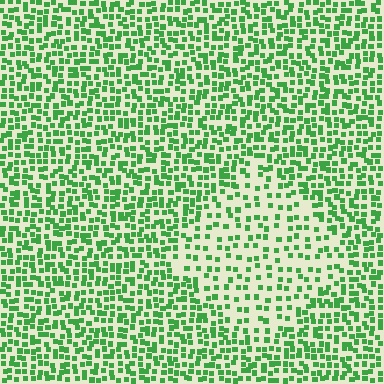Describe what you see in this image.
The image contains small green elements arranged at two different densities. A diamond-shaped region is visible where the elements are less densely packed than the surrounding area.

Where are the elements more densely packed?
The elements are more densely packed outside the diamond boundary.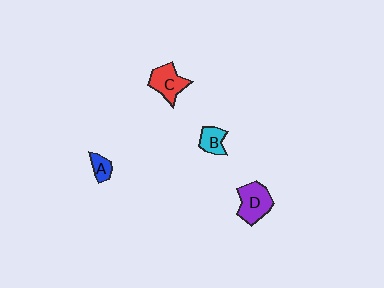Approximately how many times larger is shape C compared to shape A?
Approximately 2.2 times.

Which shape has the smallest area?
Shape A (blue).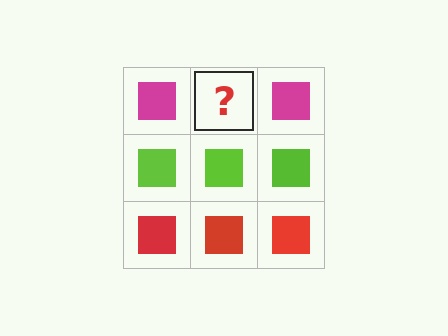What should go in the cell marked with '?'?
The missing cell should contain a magenta square.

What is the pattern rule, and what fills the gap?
The rule is that each row has a consistent color. The gap should be filled with a magenta square.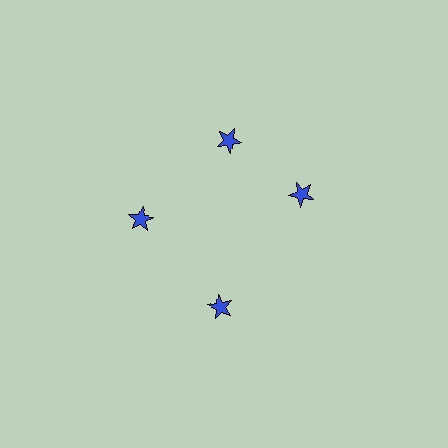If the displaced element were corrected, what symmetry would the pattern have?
It would have 4-fold rotational symmetry — the pattern would map onto itself every 90 degrees.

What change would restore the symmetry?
The symmetry would be restored by rotating it back into even spacing with its neighbors so that all 4 stars sit at equal angles and equal distance from the center.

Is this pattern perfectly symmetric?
No. The 4 blue stars are arranged in a ring, but one element near the 3 o'clock position is rotated out of alignment along the ring, breaking the 4-fold rotational symmetry.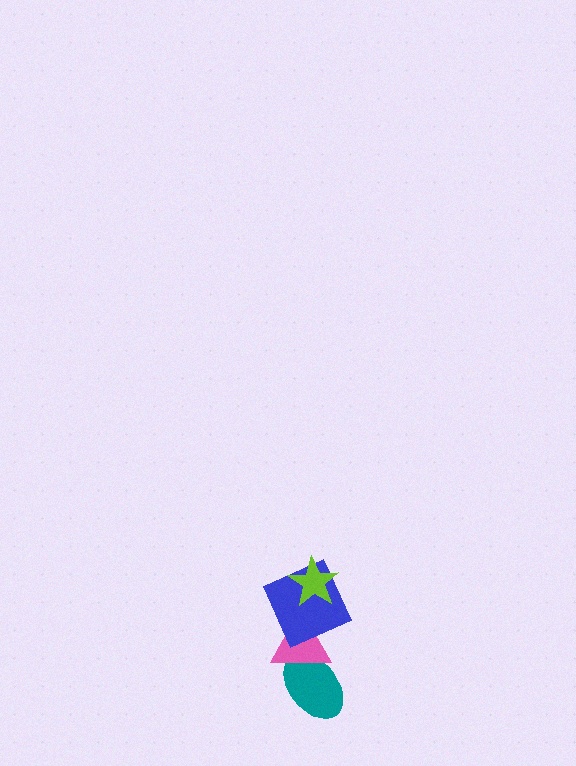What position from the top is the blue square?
The blue square is 2nd from the top.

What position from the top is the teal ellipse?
The teal ellipse is 4th from the top.